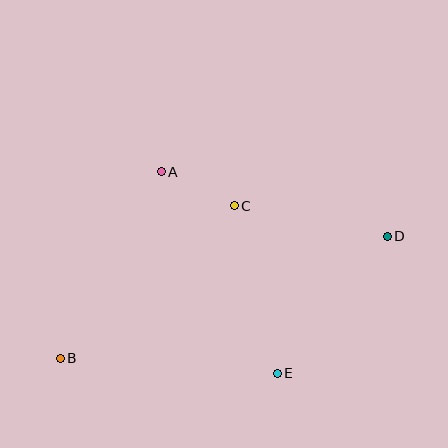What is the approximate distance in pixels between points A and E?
The distance between A and E is approximately 233 pixels.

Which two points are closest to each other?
Points A and C are closest to each other.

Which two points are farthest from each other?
Points B and D are farthest from each other.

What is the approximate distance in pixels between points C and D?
The distance between C and D is approximately 156 pixels.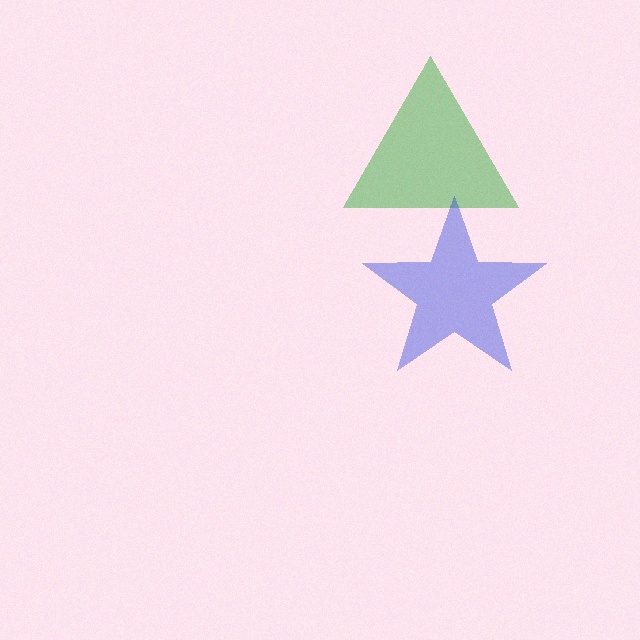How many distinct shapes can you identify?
There are 2 distinct shapes: a green triangle, a blue star.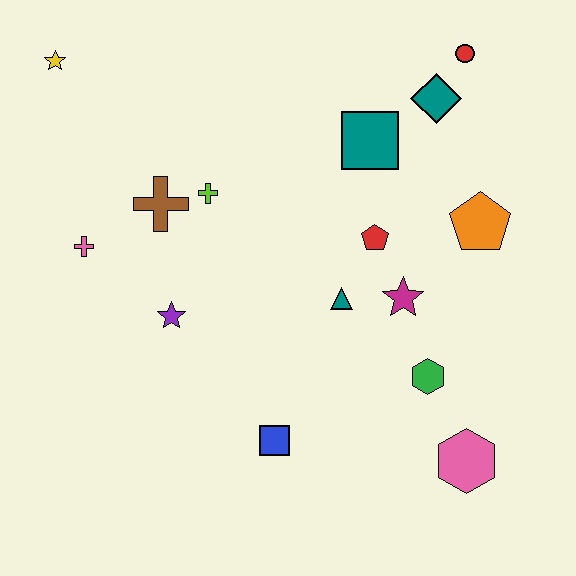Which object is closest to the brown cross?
The lime cross is closest to the brown cross.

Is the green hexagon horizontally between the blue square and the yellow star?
No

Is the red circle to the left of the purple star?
No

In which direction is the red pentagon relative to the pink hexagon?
The red pentagon is above the pink hexagon.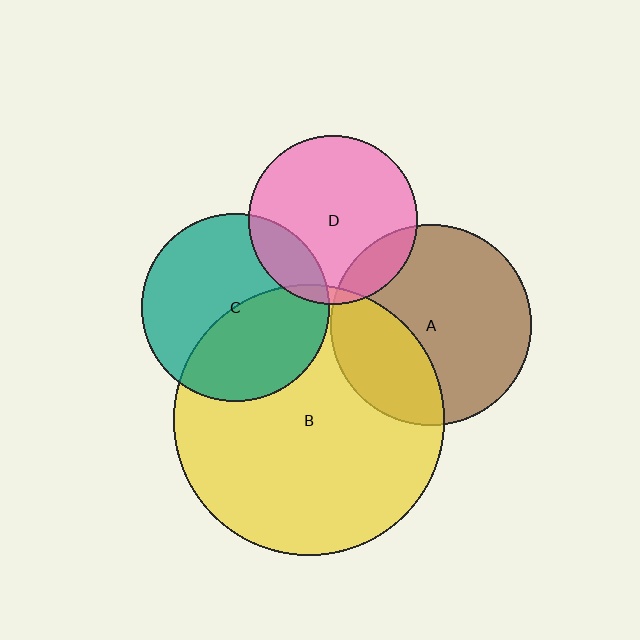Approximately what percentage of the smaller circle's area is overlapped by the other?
Approximately 45%.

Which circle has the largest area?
Circle B (yellow).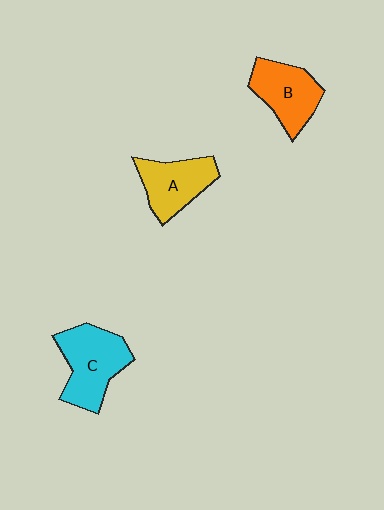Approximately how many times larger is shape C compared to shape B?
Approximately 1.2 times.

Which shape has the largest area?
Shape C (cyan).